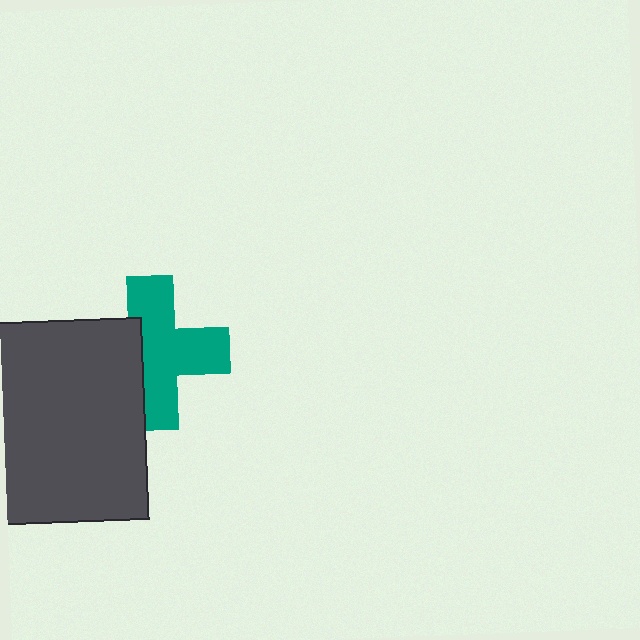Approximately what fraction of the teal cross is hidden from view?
Roughly 33% of the teal cross is hidden behind the dark gray square.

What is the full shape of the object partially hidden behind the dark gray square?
The partially hidden object is a teal cross.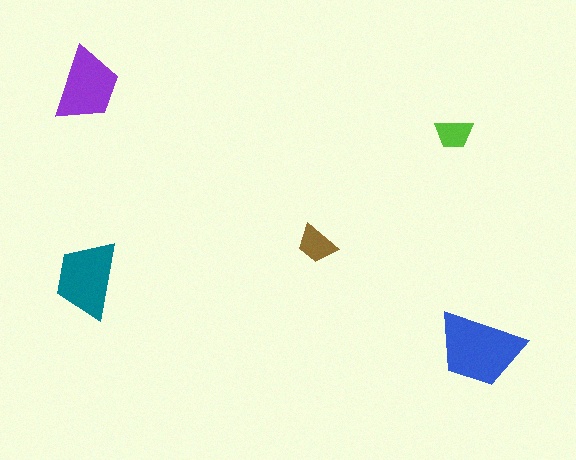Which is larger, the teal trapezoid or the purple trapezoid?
The teal one.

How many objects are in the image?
There are 5 objects in the image.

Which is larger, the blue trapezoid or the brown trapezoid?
The blue one.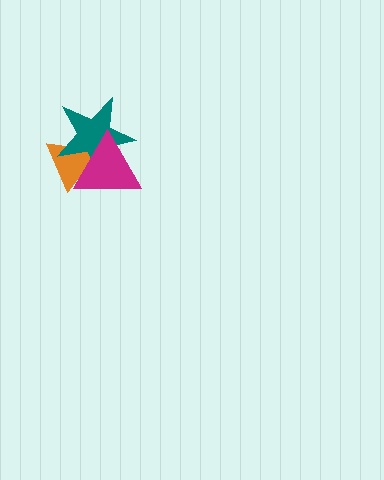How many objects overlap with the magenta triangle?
2 objects overlap with the magenta triangle.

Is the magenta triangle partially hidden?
No, no other shape covers it.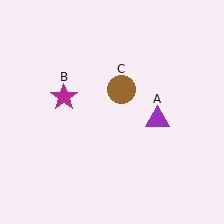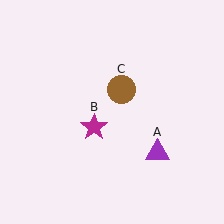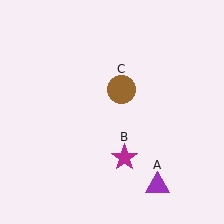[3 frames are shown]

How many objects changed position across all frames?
2 objects changed position: purple triangle (object A), magenta star (object B).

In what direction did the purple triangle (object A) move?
The purple triangle (object A) moved down.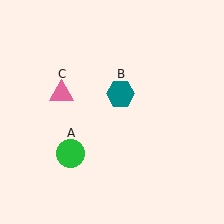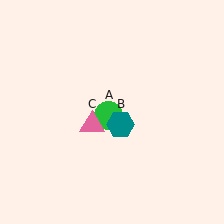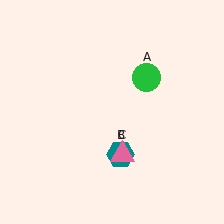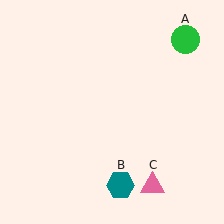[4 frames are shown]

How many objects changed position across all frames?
3 objects changed position: green circle (object A), teal hexagon (object B), pink triangle (object C).